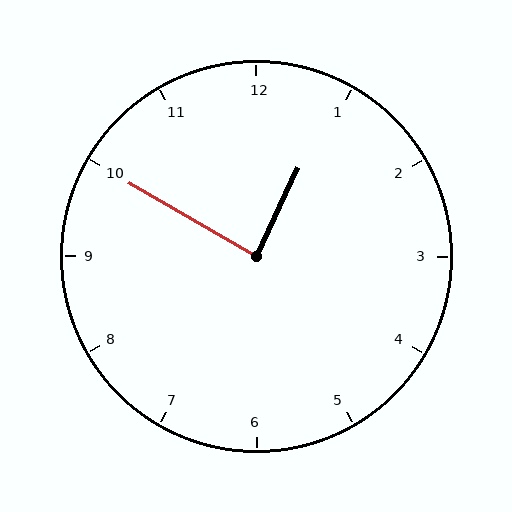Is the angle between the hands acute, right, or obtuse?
It is right.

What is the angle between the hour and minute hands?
Approximately 85 degrees.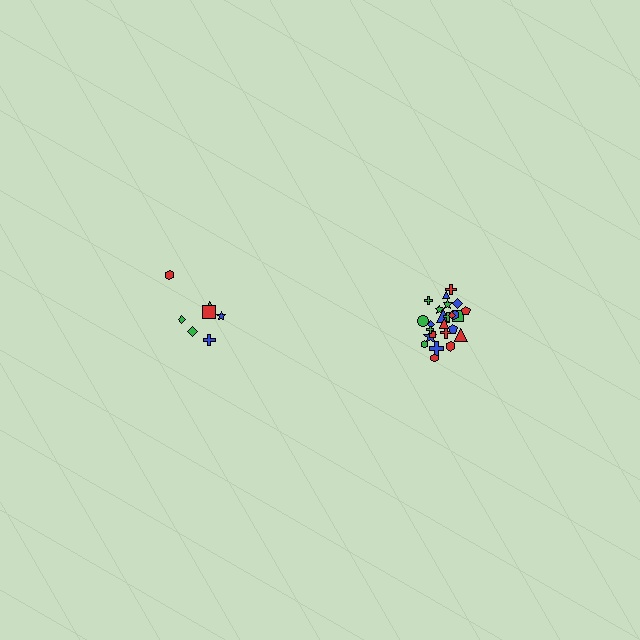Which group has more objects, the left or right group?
The right group.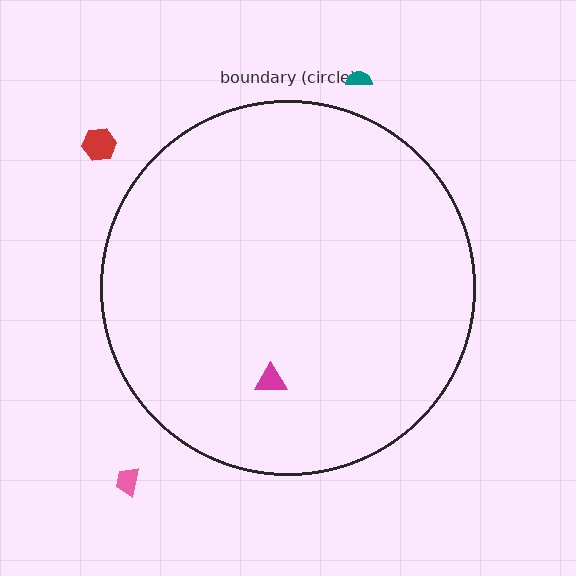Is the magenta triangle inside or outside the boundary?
Inside.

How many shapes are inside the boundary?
1 inside, 3 outside.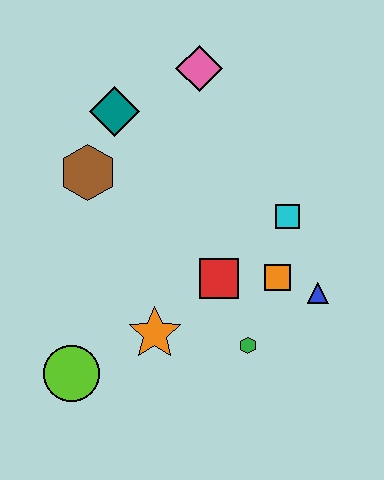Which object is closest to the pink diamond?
The teal diamond is closest to the pink diamond.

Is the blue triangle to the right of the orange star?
Yes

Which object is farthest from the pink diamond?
The lime circle is farthest from the pink diamond.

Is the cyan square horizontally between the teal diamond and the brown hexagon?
No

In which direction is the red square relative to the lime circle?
The red square is to the right of the lime circle.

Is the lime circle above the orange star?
No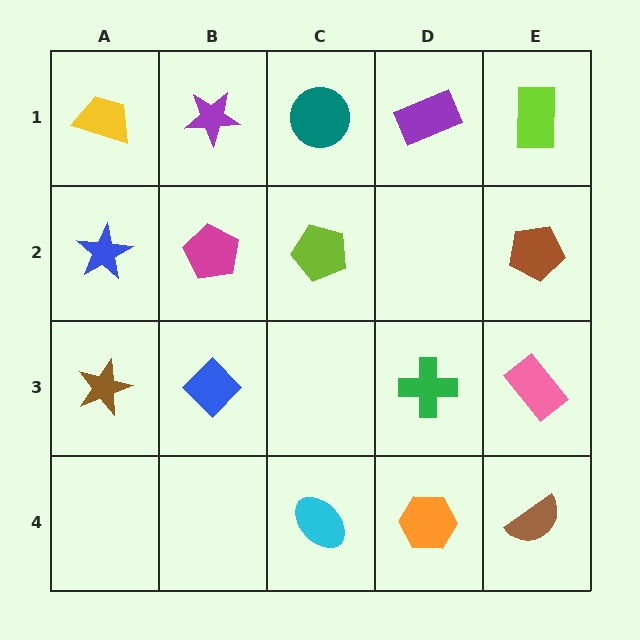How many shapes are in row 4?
3 shapes.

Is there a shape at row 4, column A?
No, that cell is empty.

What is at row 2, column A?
A blue star.